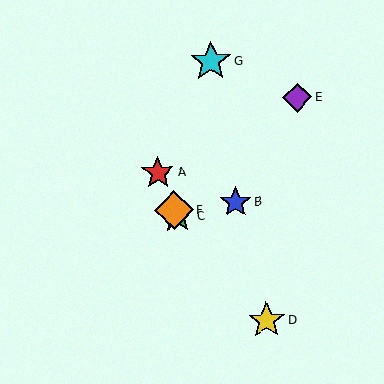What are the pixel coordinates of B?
Object B is at (236, 202).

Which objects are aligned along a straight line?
Objects A, C, F are aligned along a straight line.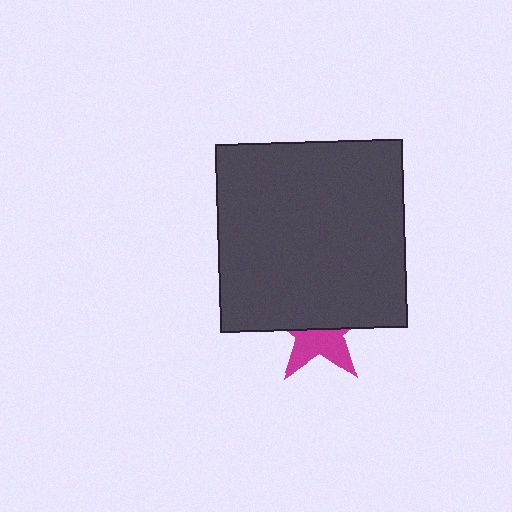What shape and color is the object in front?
The object in front is a dark gray square.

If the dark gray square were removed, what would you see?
You would see the complete magenta star.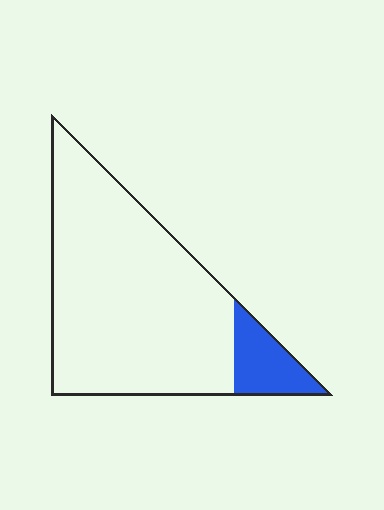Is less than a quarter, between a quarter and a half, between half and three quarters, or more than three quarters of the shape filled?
Less than a quarter.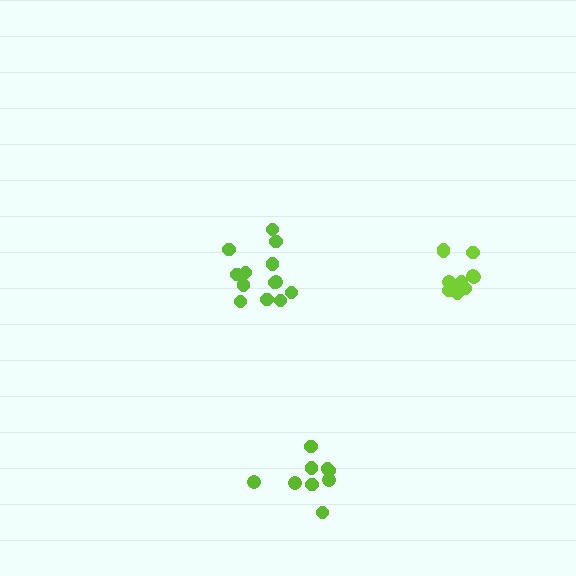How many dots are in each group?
Group 1: 11 dots, Group 2: 9 dots, Group 3: 13 dots (33 total).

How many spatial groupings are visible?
There are 3 spatial groupings.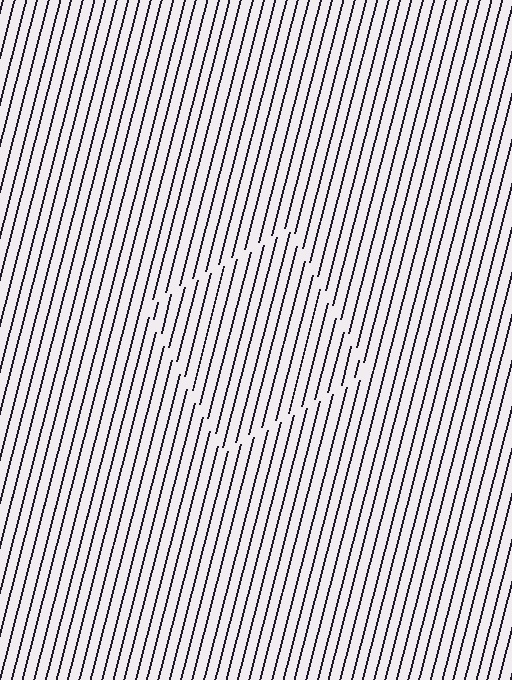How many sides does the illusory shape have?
4 sides — the line-ends trace a square.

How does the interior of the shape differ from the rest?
The interior of the shape contains the same grating, shifted by half a period — the contour is defined by the phase discontinuity where line-ends from the inner and outer gratings abut.